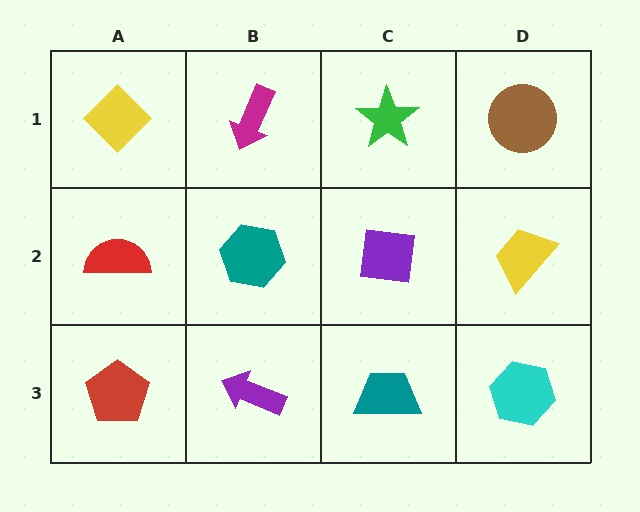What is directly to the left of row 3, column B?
A red pentagon.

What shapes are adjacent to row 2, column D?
A brown circle (row 1, column D), a cyan hexagon (row 3, column D), a purple square (row 2, column C).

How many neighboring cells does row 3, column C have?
3.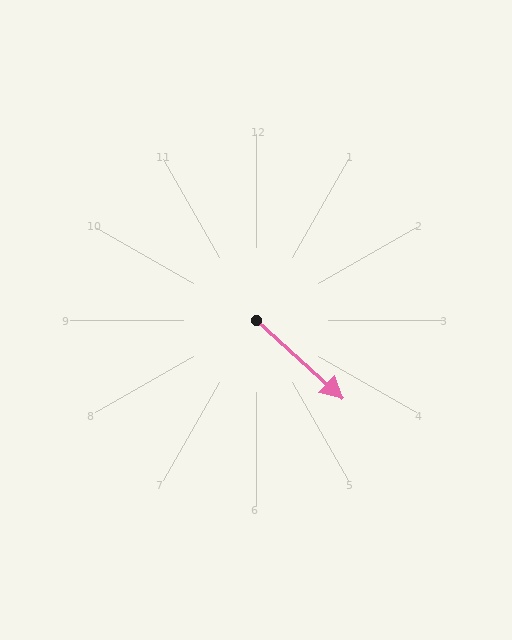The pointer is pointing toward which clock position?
Roughly 4 o'clock.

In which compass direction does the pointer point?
Southeast.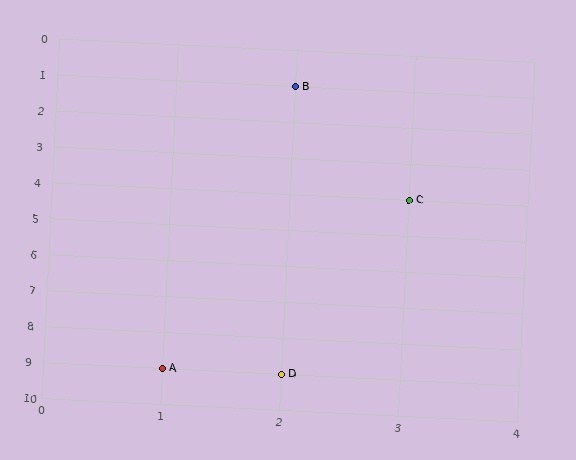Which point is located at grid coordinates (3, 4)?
Point C is at (3, 4).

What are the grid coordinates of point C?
Point C is at grid coordinates (3, 4).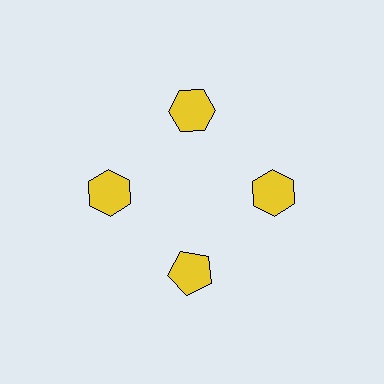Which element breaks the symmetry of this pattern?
The yellow pentagon at roughly the 6 o'clock position breaks the symmetry. All other shapes are yellow hexagons.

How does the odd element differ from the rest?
It has a different shape: pentagon instead of hexagon.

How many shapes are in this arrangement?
There are 4 shapes arranged in a ring pattern.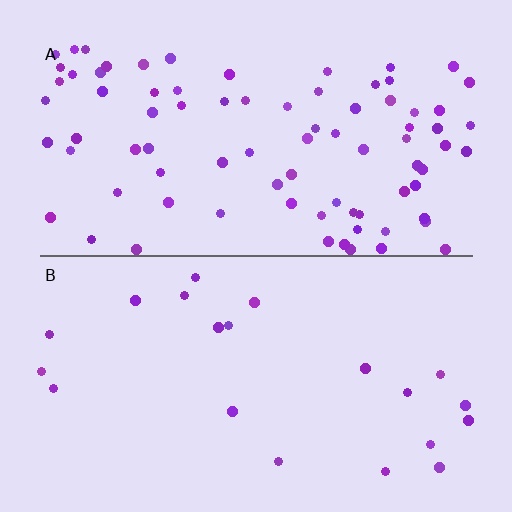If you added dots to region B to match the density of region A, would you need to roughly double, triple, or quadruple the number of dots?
Approximately quadruple.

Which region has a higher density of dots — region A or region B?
A (the top).